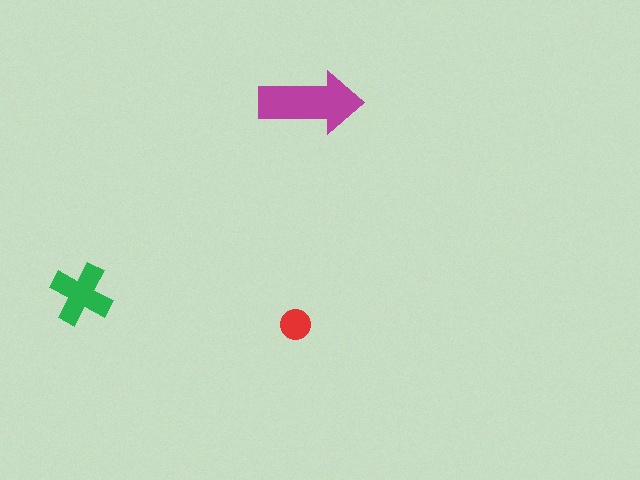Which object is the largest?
The magenta arrow.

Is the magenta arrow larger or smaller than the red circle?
Larger.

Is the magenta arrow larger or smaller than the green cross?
Larger.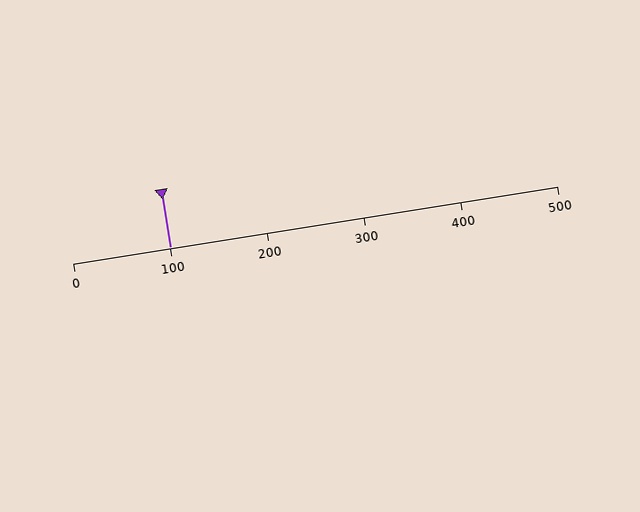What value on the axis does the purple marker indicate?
The marker indicates approximately 100.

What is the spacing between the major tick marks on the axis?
The major ticks are spaced 100 apart.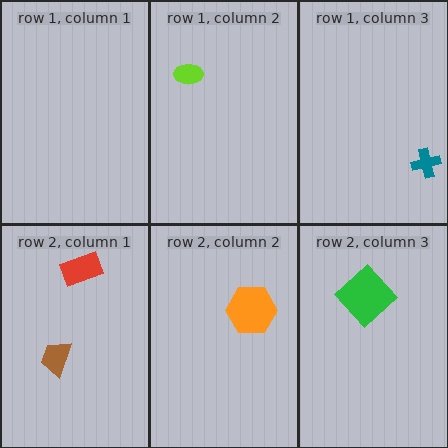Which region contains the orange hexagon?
The row 2, column 2 region.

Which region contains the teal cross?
The row 1, column 3 region.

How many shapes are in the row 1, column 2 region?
1.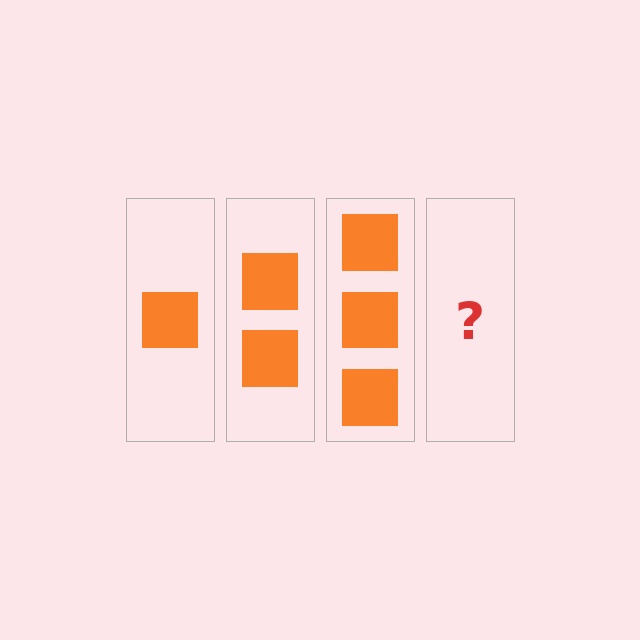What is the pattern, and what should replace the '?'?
The pattern is that each step adds one more square. The '?' should be 4 squares.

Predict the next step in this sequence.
The next step is 4 squares.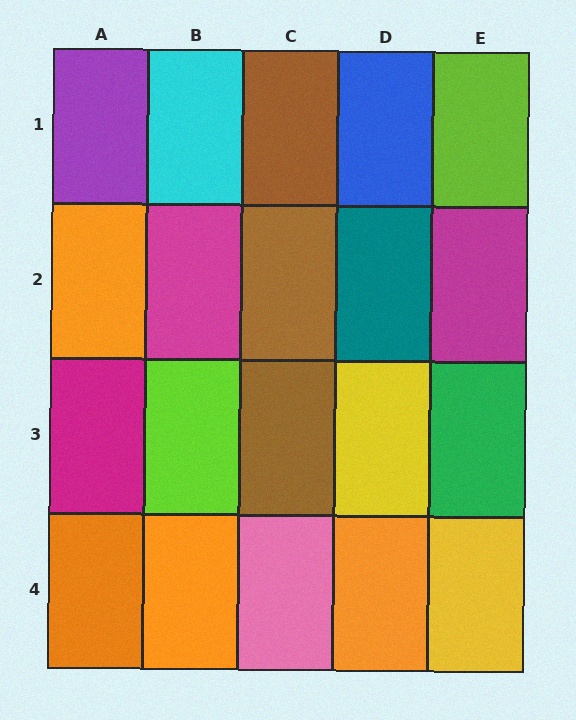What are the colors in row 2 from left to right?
Orange, magenta, brown, teal, magenta.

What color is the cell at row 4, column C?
Pink.